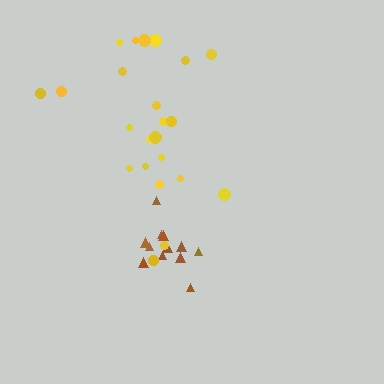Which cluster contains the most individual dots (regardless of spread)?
Yellow (23).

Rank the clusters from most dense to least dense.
brown, yellow.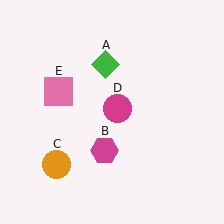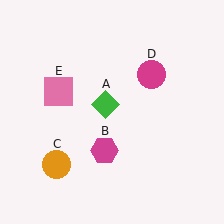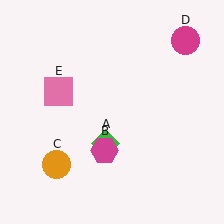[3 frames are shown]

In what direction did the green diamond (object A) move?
The green diamond (object A) moved down.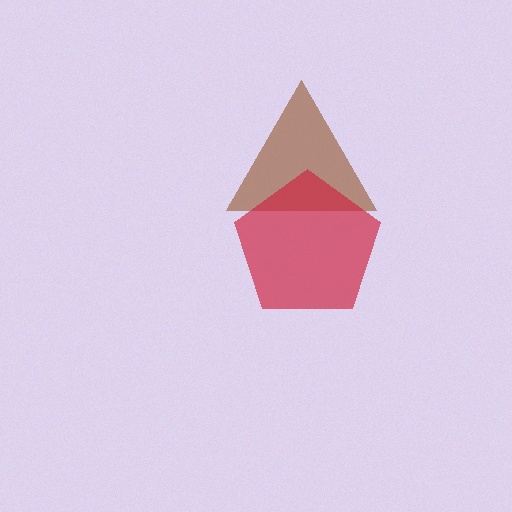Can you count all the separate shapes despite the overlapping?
Yes, there are 2 separate shapes.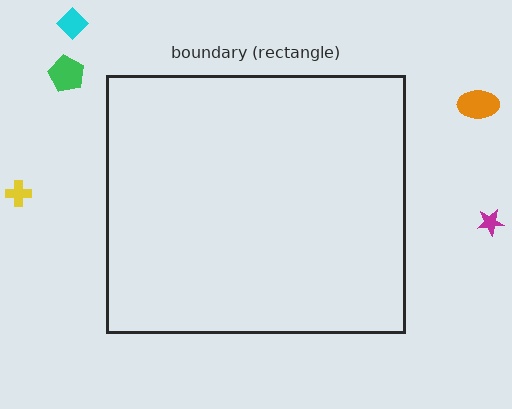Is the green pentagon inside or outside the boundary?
Outside.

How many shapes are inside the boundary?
0 inside, 5 outside.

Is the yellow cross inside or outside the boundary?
Outside.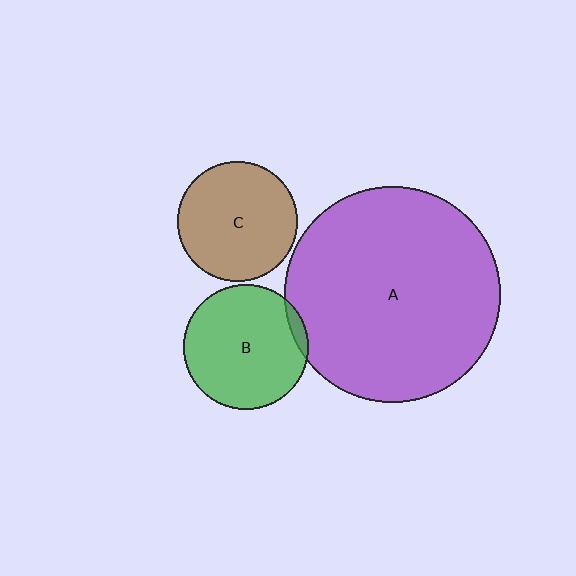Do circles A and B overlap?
Yes.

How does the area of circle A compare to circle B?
Approximately 2.9 times.